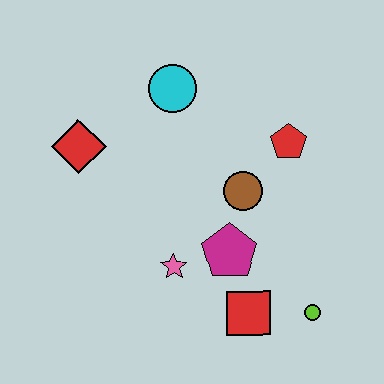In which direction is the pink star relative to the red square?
The pink star is to the left of the red square.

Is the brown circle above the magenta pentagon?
Yes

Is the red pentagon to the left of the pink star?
No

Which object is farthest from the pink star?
The cyan circle is farthest from the pink star.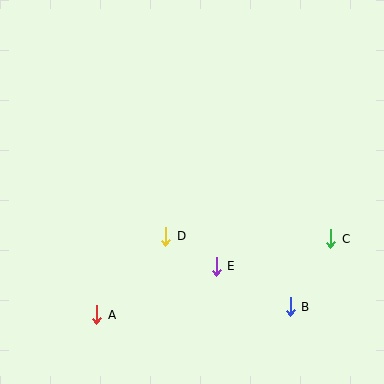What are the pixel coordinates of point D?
Point D is at (166, 236).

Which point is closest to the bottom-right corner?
Point B is closest to the bottom-right corner.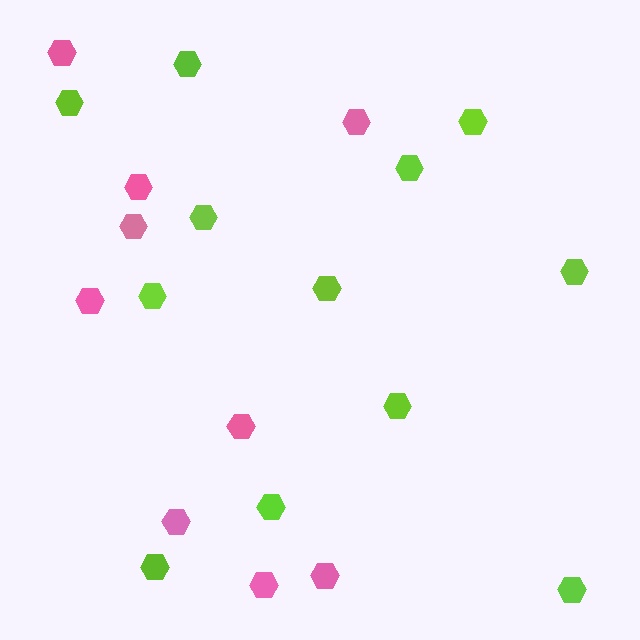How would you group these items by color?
There are 2 groups: one group of pink hexagons (9) and one group of lime hexagons (12).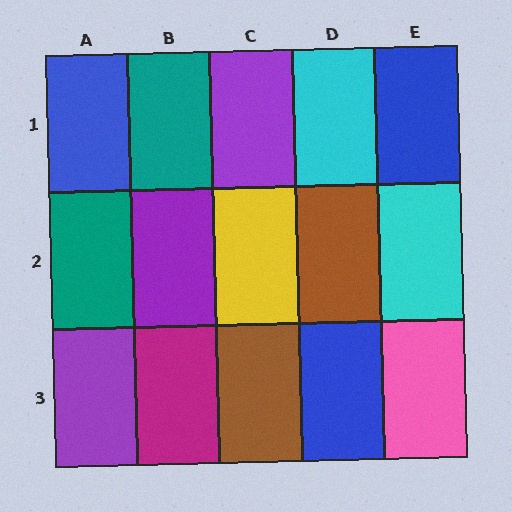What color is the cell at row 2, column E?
Cyan.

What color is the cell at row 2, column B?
Purple.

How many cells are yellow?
1 cell is yellow.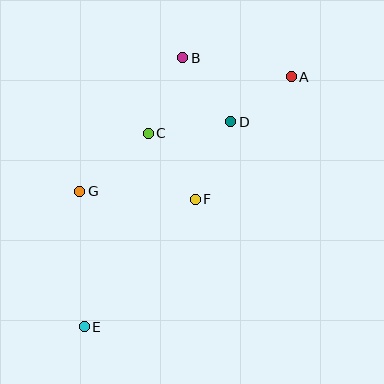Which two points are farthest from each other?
Points A and E are farthest from each other.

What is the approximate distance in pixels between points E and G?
The distance between E and G is approximately 136 pixels.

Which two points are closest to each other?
Points A and D are closest to each other.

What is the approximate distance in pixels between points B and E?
The distance between B and E is approximately 286 pixels.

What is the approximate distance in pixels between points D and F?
The distance between D and F is approximately 85 pixels.